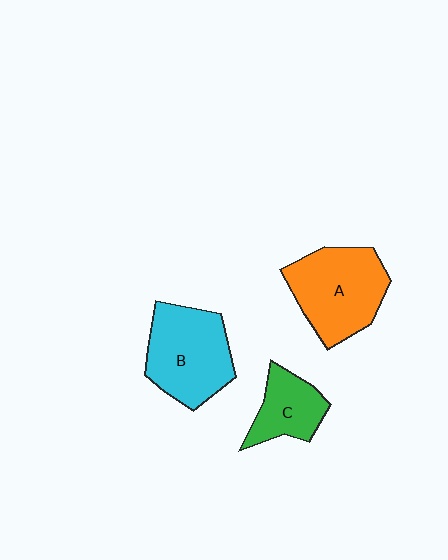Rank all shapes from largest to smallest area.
From largest to smallest: A (orange), B (cyan), C (green).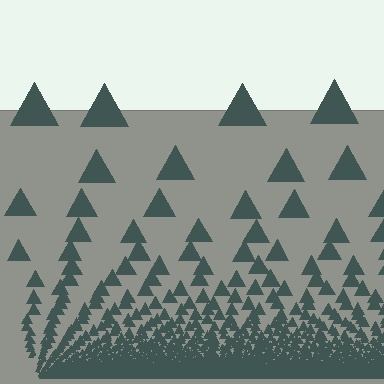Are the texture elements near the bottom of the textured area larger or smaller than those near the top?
Smaller. The gradient is inverted — elements near the bottom are smaller and denser.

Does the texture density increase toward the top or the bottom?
Density increases toward the bottom.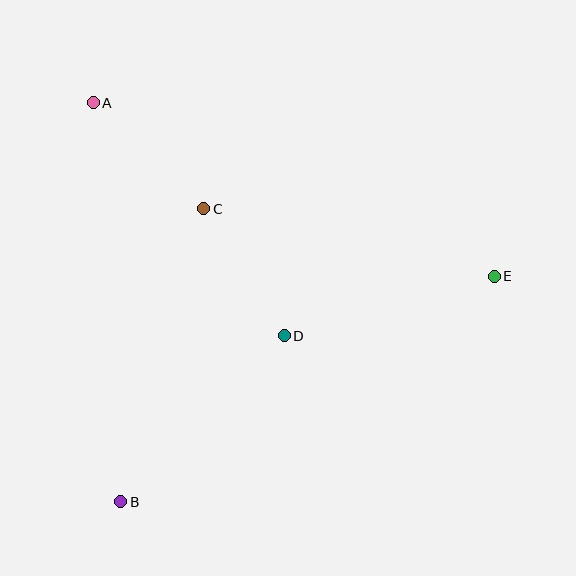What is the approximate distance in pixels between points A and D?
The distance between A and D is approximately 301 pixels.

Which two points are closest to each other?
Points C and D are closest to each other.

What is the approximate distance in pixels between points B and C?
The distance between B and C is approximately 304 pixels.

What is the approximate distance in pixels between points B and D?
The distance between B and D is approximately 233 pixels.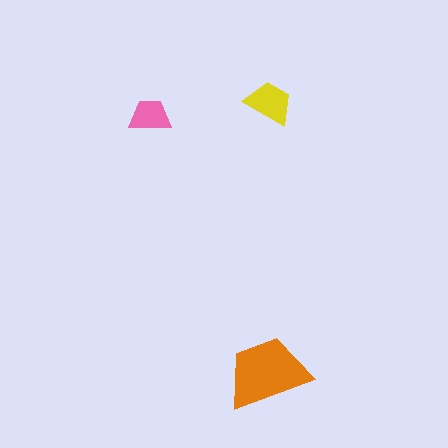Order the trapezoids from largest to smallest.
the orange one, the yellow one, the pink one.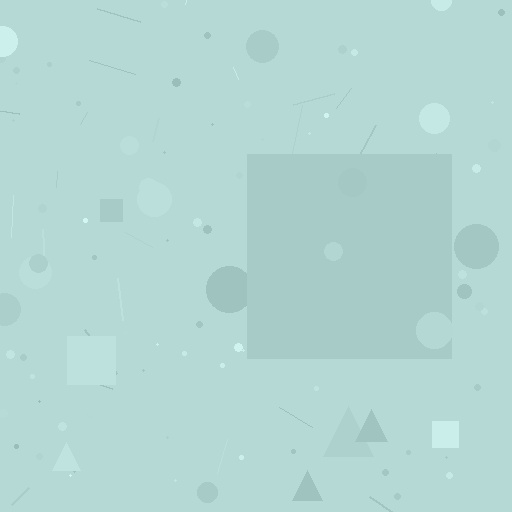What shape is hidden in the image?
A square is hidden in the image.